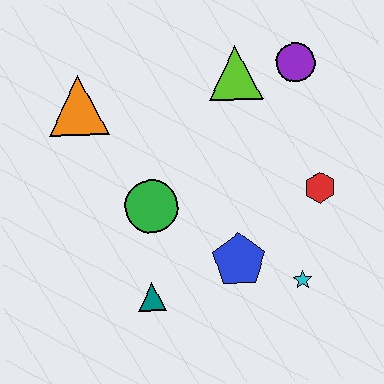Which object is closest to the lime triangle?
The purple circle is closest to the lime triangle.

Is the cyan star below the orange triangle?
Yes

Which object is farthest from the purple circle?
The teal triangle is farthest from the purple circle.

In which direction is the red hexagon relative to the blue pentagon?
The red hexagon is to the right of the blue pentagon.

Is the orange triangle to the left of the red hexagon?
Yes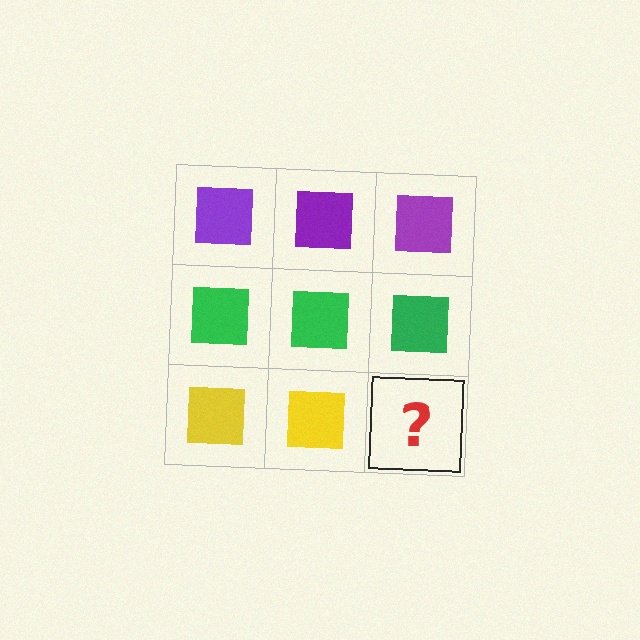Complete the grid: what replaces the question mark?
The question mark should be replaced with a yellow square.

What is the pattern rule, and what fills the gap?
The rule is that each row has a consistent color. The gap should be filled with a yellow square.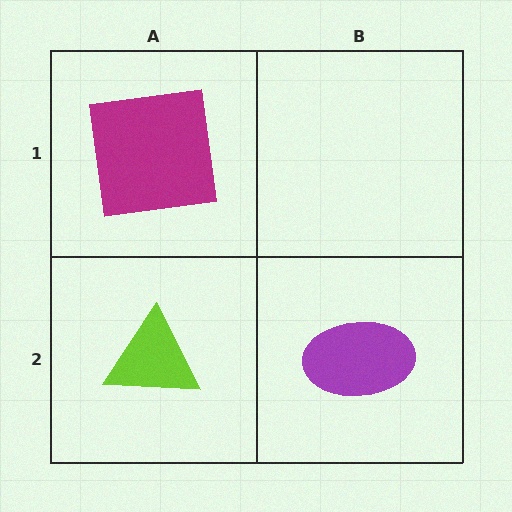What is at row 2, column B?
A purple ellipse.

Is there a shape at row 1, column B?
No, that cell is empty.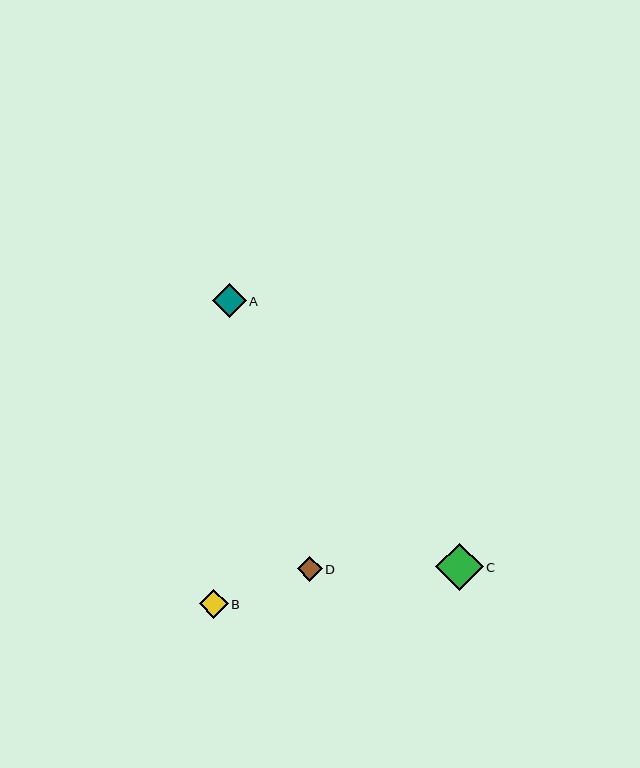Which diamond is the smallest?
Diamond D is the smallest with a size of approximately 25 pixels.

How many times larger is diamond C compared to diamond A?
Diamond C is approximately 1.4 times the size of diamond A.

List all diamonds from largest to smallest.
From largest to smallest: C, A, B, D.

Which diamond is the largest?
Diamond C is the largest with a size of approximately 47 pixels.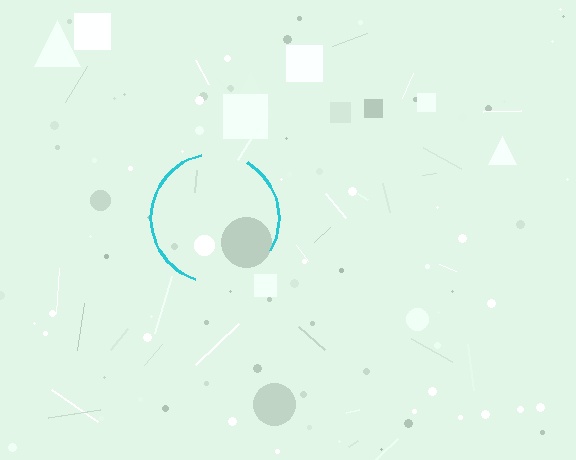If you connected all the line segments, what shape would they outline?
They would outline a circle.